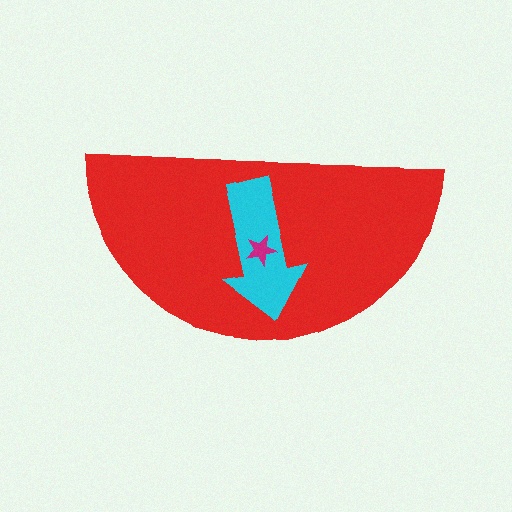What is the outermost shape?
The red semicircle.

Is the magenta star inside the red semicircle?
Yes.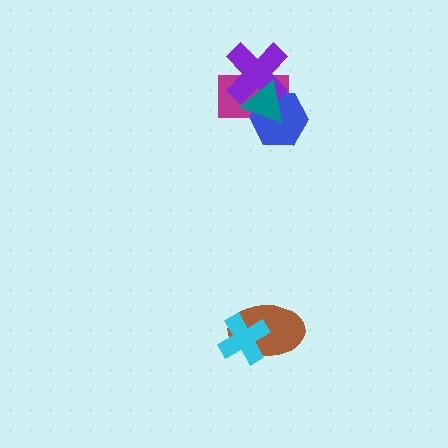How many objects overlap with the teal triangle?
3 objects overlap with the teal triangle.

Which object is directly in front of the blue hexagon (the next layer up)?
The purple cross is directly in front of the blue hexagon.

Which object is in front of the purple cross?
The teal triangle is in front of the purple cross.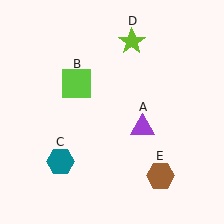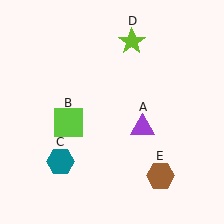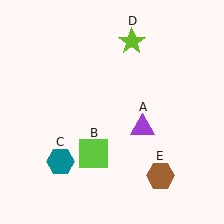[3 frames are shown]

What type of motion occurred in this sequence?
The lime square (object B) rotated counterclockwise around the center of the scene.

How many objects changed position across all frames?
1 object changed position: lime square (object B).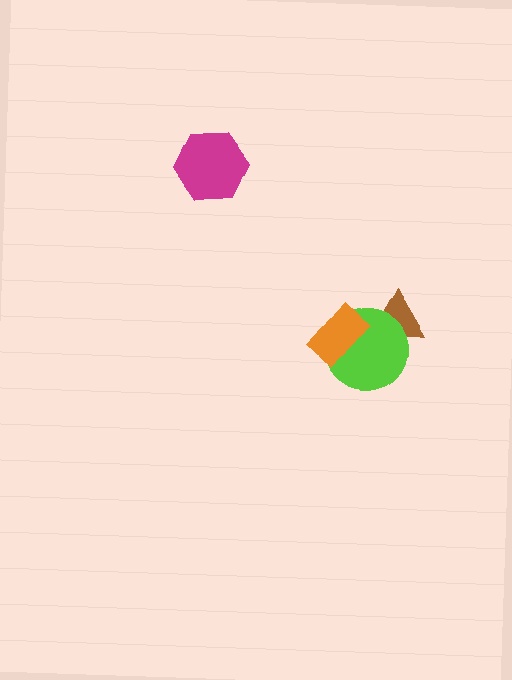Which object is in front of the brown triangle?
The lime circle is in front of the brown triangle.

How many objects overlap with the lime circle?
2 objects overlap with the lime circle.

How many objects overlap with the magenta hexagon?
0 objects overlap with the magenta hexagon.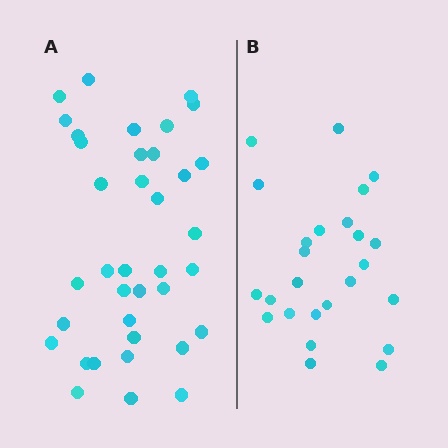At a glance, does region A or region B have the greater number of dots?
Region A (the left region) has more dots.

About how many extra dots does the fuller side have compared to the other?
Region A has roughly 12 or so more dots than region B.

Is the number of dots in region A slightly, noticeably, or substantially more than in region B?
Region A has substantially more. The ratio is roughly 1.5 to 1.